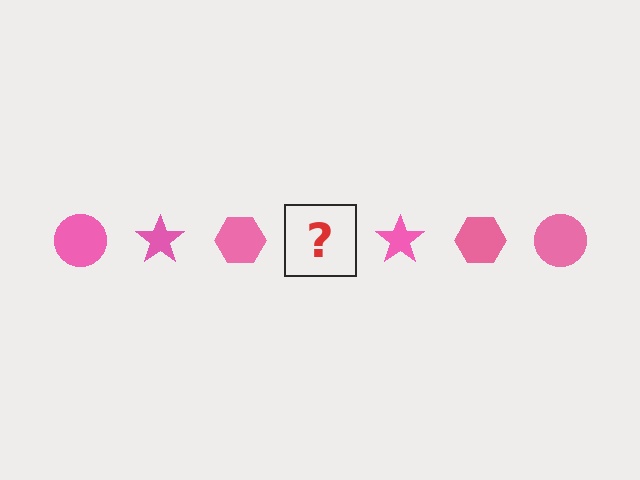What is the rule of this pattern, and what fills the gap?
The rule is that the pattern cycles through circle, star, hexagon shapes in pink. The gap should be filled with a pink circle.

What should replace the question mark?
The question mark should be replaced with a pink circle.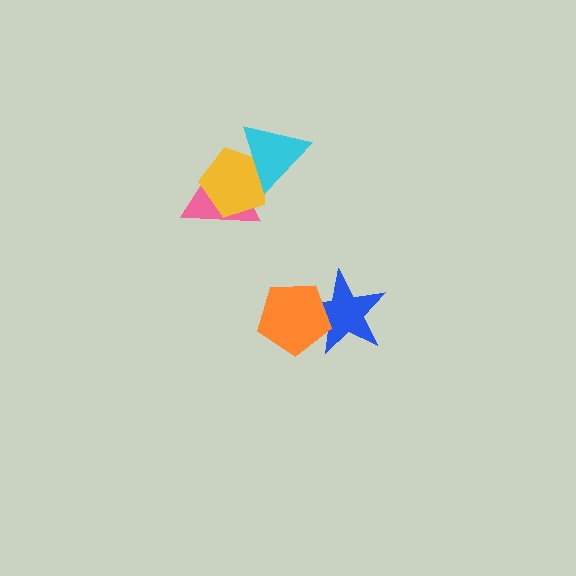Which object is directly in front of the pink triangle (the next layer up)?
The yellow pentagon is directly in front of the pink triangle.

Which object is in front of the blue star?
The orange pentagon is in front of the blue star.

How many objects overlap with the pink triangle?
2 objects overlap with the pink triangle.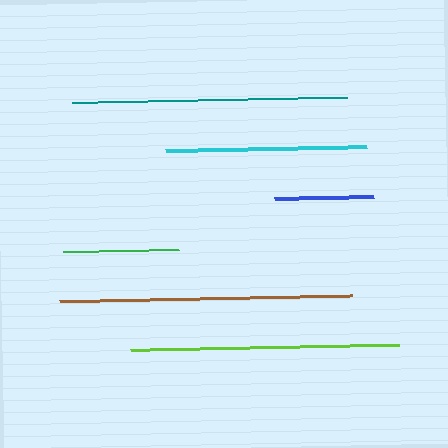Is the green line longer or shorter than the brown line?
The brown line is longer than the green line.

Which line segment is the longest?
The brown line is the longest at approximately 292 pixels.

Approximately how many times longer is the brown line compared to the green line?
The brown line is approximately 2.5 times the length of the green line.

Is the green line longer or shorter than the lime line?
The lime line is longer than the green line.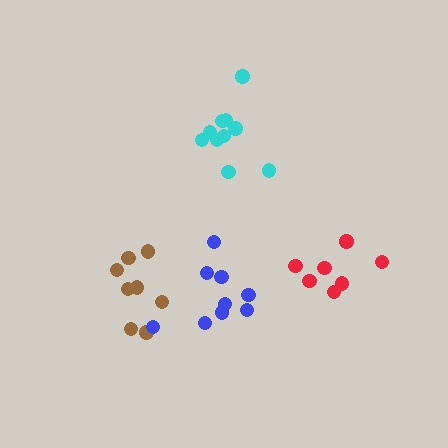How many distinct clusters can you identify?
There are 4 distinct clusters.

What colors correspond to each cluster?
The clusters are colored: red, cyan, brown, blue.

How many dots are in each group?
Group 1: 7 dots, Group 2: 10 dots, Group 3: 8 dots, Group 4: 9 dots (34 total).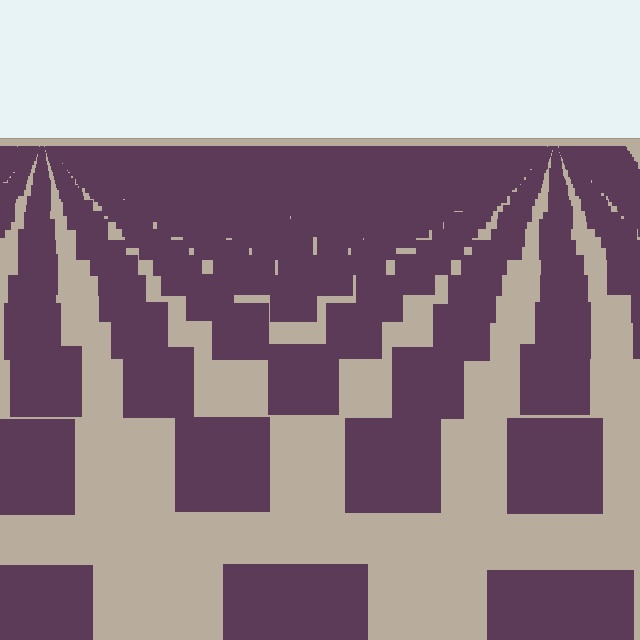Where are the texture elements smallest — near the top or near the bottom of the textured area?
Near the top.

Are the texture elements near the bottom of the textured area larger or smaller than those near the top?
Larger. Near the bottom, elements are closer to the viewer and appear at a bigger on-screen size.